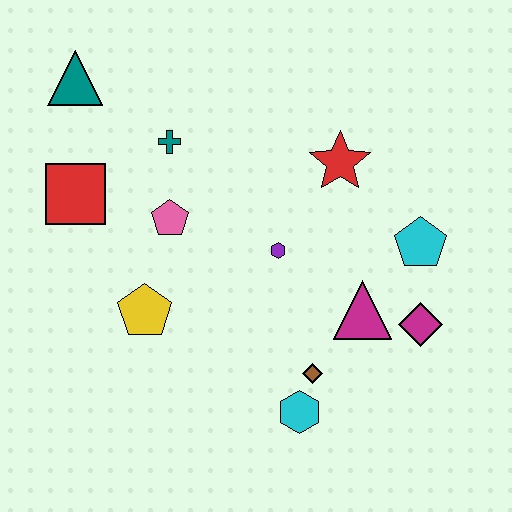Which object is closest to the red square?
The pink pentagon is closest to the red square.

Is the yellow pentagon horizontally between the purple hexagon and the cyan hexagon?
No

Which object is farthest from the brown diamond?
The teal triangle is farthest from the brown diamond.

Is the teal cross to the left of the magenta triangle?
Yes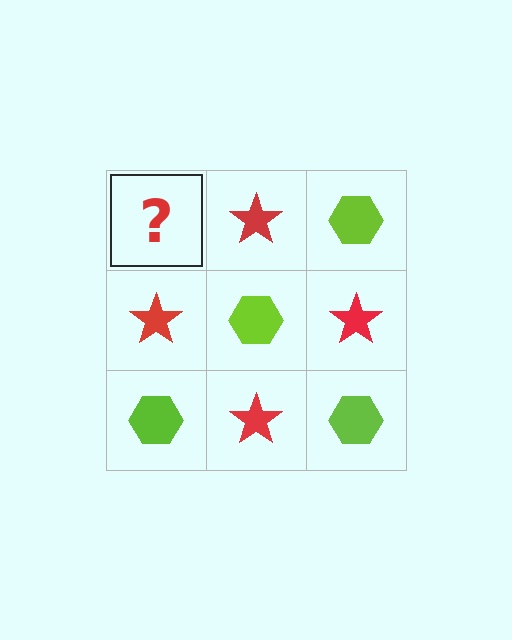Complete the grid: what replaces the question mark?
The question mark should be replaced with a lime hexagon.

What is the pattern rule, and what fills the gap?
The rule is that it alternates lime hexagon and red star in a checkerboard pattern. The gap should be filled with a lime hexagon.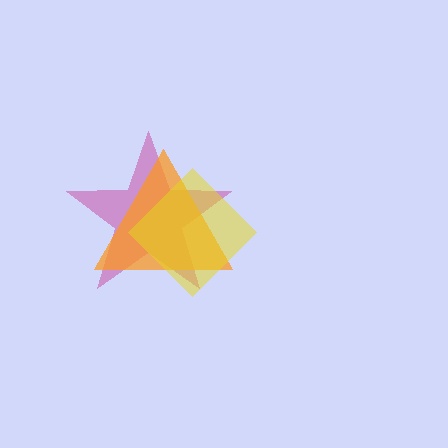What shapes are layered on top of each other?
The layered shapes are: a magenta star, an orange triangle, a yellow diamond.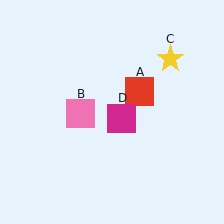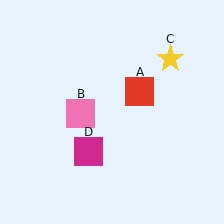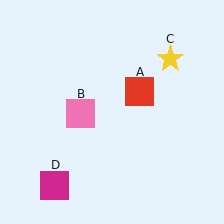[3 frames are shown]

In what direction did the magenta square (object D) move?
The magenta square (object D) moved down and to the left.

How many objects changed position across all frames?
1 object changed position: magenta square (object D).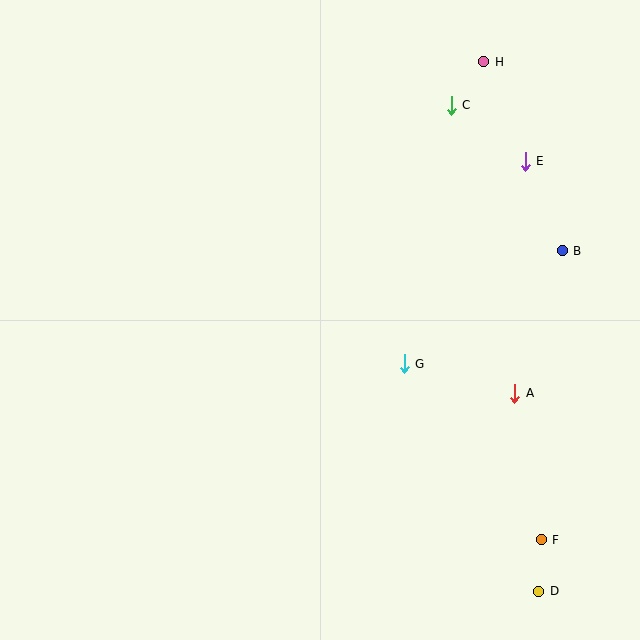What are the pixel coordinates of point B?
Point B is at (562, 251).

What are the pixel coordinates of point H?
Point H is at (484, 62).